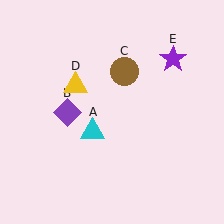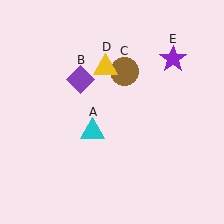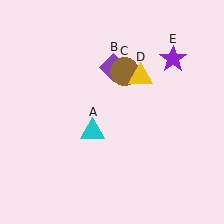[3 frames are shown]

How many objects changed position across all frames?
2 objects changed position: purple diamond (object B), yellow triangle (object D).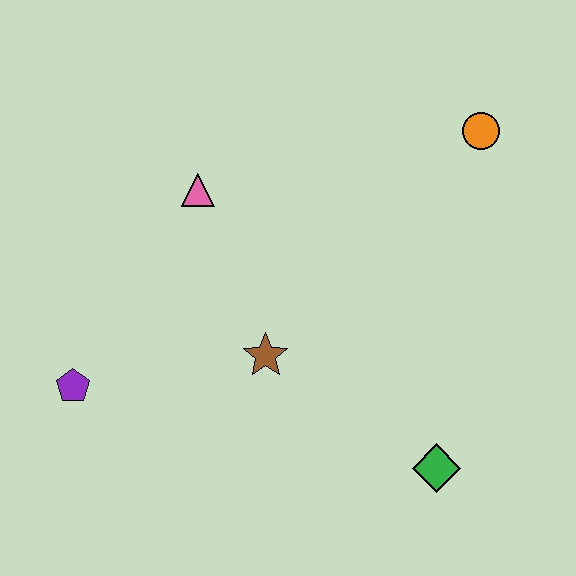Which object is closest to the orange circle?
The pink triangle is closest to the orange circle.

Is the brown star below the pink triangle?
Yes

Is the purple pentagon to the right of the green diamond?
No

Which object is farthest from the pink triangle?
The green diamond is farthest from the pink triangle.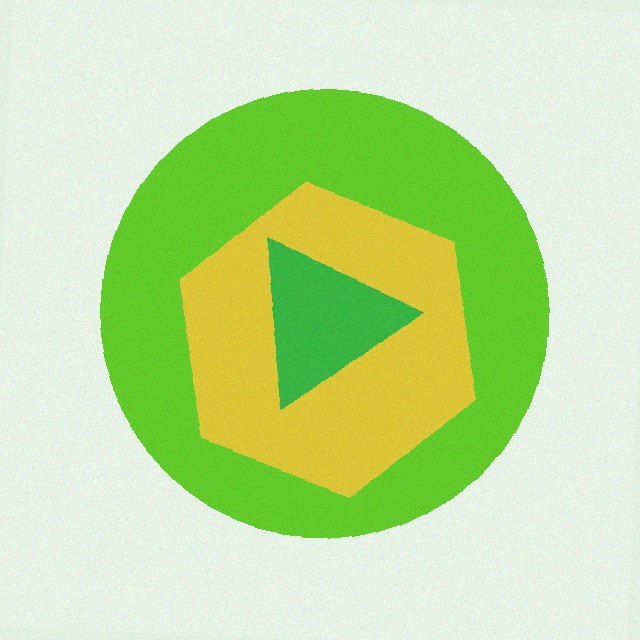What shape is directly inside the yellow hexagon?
The green triangle.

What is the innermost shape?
The green triangle.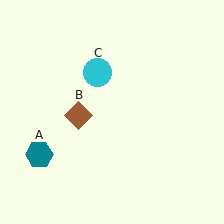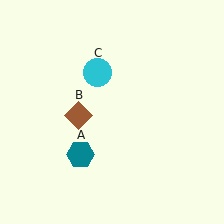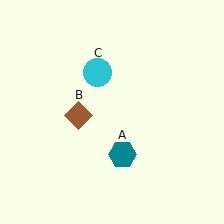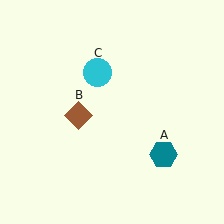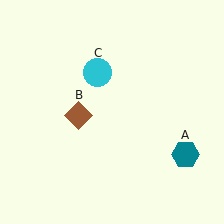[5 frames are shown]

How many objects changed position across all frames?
1 object changed position: teal hexagon (object A).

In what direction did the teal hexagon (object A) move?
The teal hexagon (object A) moved right.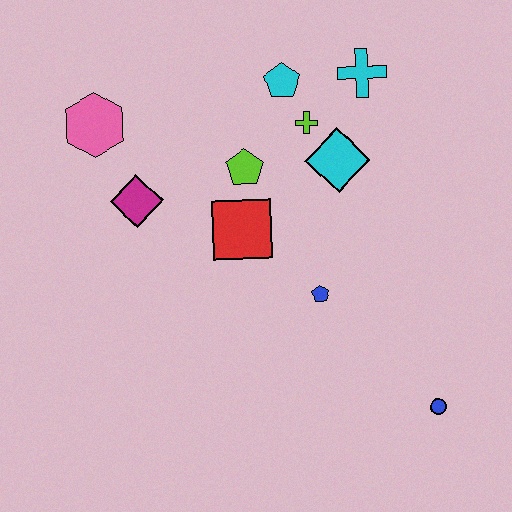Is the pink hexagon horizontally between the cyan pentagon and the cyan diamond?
No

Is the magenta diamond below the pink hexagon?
Yes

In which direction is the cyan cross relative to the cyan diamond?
The cyan cross is above the cyan diamond.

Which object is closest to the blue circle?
The blue pentagon is closest to the blue circle.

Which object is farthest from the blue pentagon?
The pink hexagon is farthest from the blue pentagon.